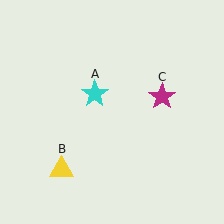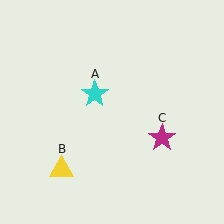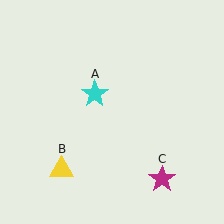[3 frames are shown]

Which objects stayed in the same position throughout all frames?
Cyan star (object A) and yellow triangle (object B) remained stationary.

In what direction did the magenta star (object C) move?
The magenta star (object C) moved down.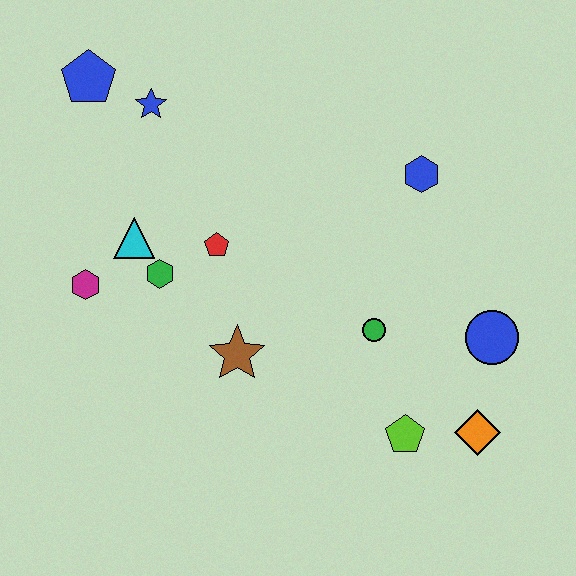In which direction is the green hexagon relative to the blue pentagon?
The green hexagon is below the blue pentagon.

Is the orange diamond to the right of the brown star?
Yes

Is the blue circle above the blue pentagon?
No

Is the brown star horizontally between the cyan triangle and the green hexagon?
No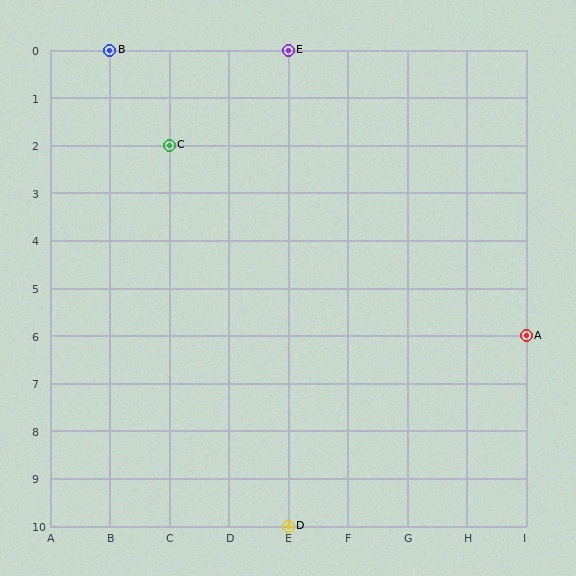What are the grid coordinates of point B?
Point B is at grid coordinates (B, 0).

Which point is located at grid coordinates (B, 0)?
Point B is at (B, 0).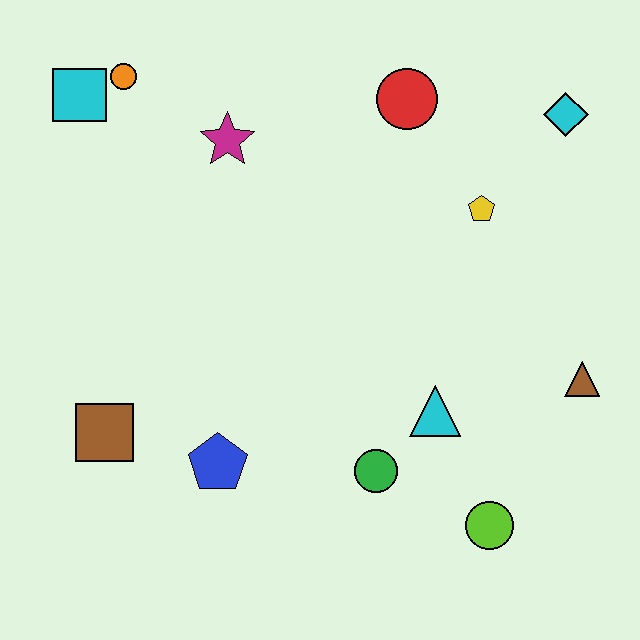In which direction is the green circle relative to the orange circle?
The green circle is below the orange circle.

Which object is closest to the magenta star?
The orange circle is closest to the magenta star.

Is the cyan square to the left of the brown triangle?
Yes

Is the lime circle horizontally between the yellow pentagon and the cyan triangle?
No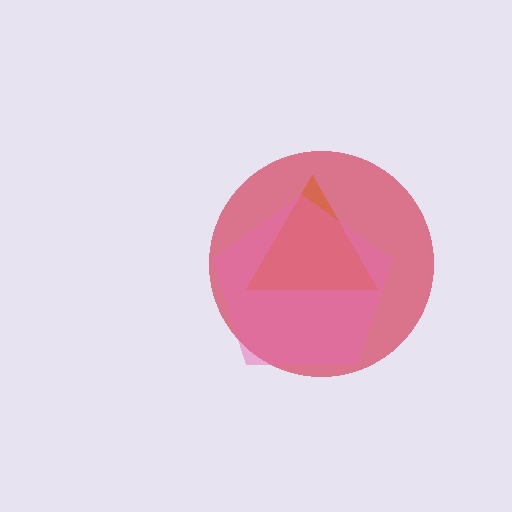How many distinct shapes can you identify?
There are 3 distinct shapes: a yellow triangle, a red circle, a pink pentagon.